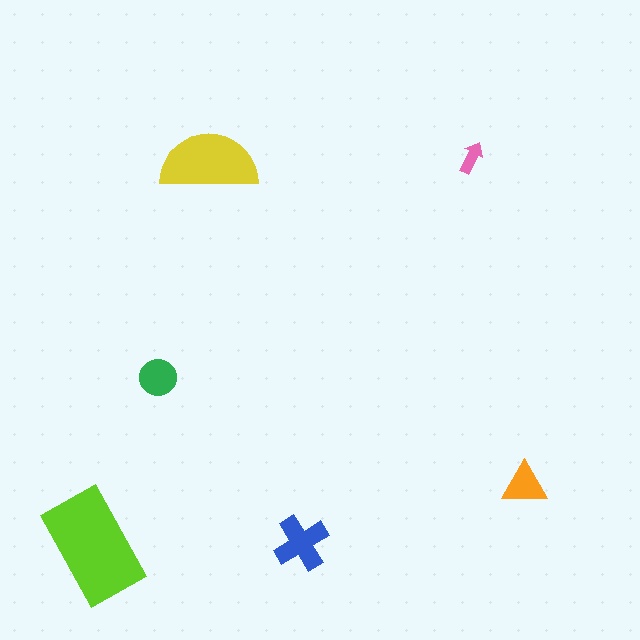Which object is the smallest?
The pink arrow.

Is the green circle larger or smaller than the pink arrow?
Larger.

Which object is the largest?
The lime rectangle.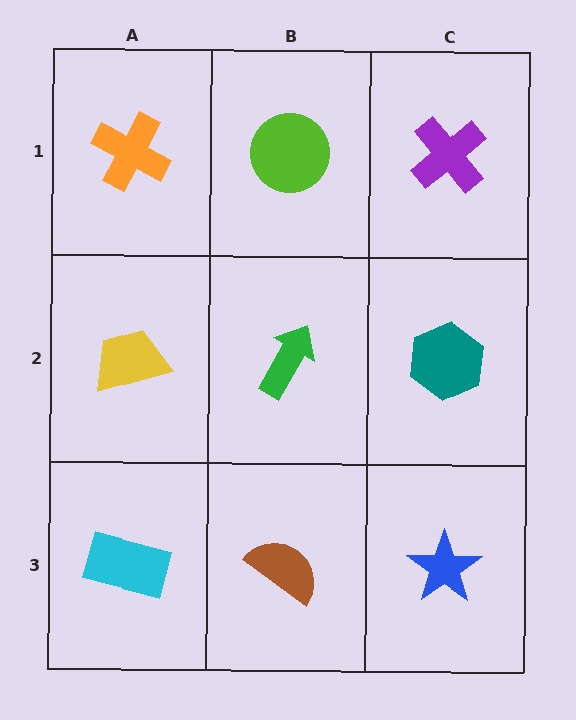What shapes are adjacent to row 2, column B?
A lime circle (row 1, column B), a brown semicircle (row 3, column B), a yellow trapezoid (row 2, column A), a teal hexagon (row 2, column C).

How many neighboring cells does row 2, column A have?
3.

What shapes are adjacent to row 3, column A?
A yellow trapezoid (row 2, column A), a brown semicircle (row 3, column B).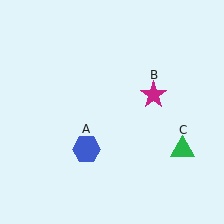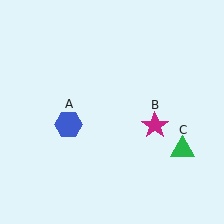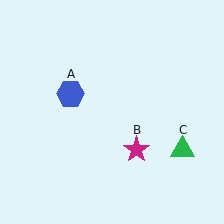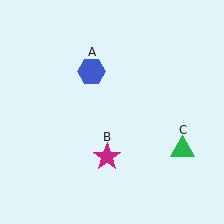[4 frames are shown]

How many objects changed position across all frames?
2 objects changed position: blue hexagon (object A), magenta star (object B).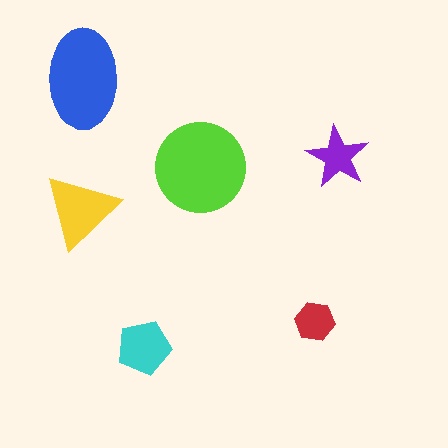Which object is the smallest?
The red hexagon.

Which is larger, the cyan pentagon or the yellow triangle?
The yellow triangle.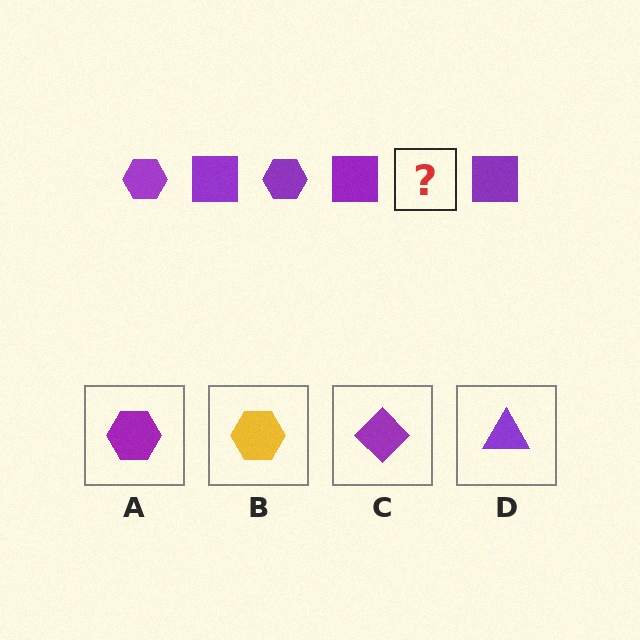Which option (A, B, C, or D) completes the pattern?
A.